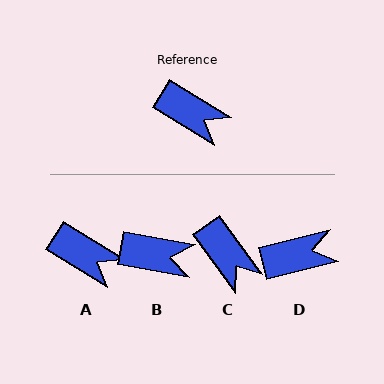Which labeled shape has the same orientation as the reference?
A.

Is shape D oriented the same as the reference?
No, it is off by about 46 degrees.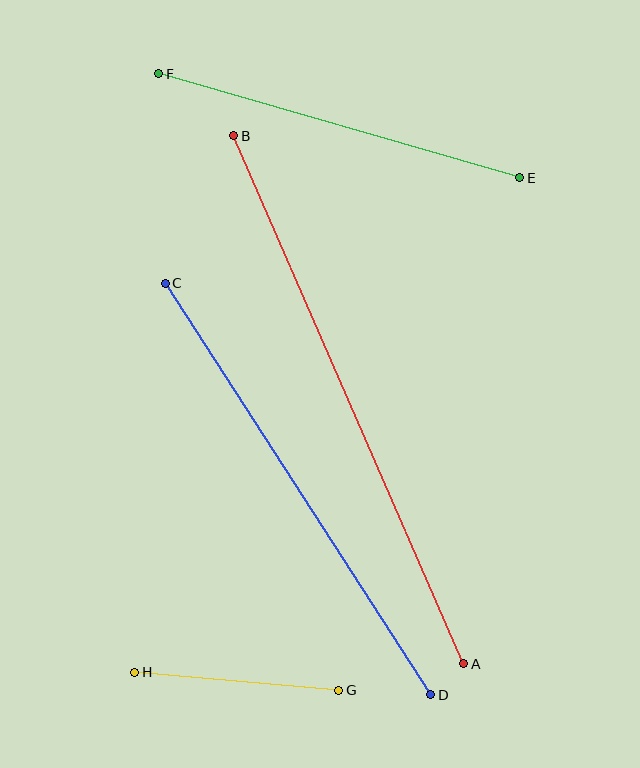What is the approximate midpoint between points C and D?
The midpoint is at approximately (298, 489) pixels.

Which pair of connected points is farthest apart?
Points A and B are farthest apart.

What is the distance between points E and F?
The distance is approximately 375 pixels.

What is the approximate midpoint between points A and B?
The midpoint is at approximately (349, 400) pixels.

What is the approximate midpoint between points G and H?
The midpoint is at approximately (237, 681) pixels.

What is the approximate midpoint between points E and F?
The midpoint is at approximately (339, 126) pixels.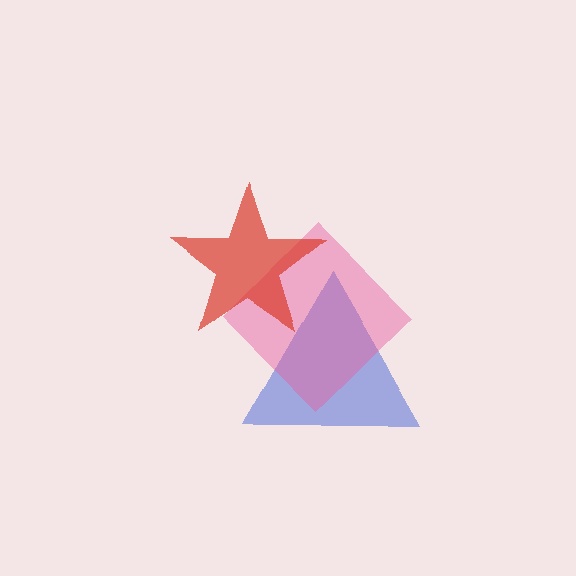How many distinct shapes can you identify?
There are 3 distinct shapes: a blue triangle, a pink diamond, a red star.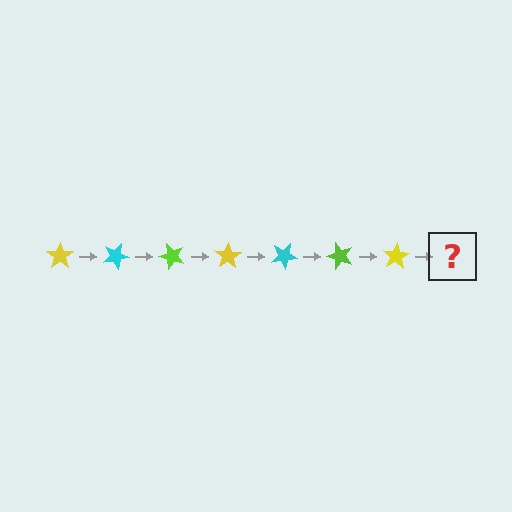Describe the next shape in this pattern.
It should be a cyan star, rotated 175 degrees from the start.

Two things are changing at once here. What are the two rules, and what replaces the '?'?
The two rules are that it rotates 25 degrees each step and the color cycles through yellow, cyan, and lime. The '?' should be a cyan star, rotated 175 degrees from the start.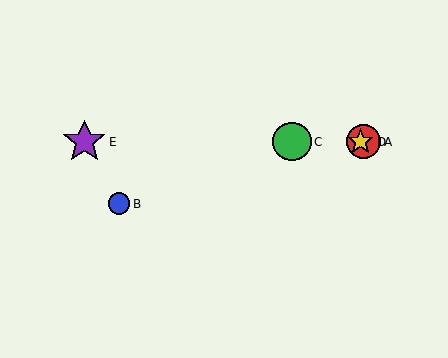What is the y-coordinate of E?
Object E is at y≈142.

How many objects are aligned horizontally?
4 objects (A, C, D, E) are aligned horizontally.